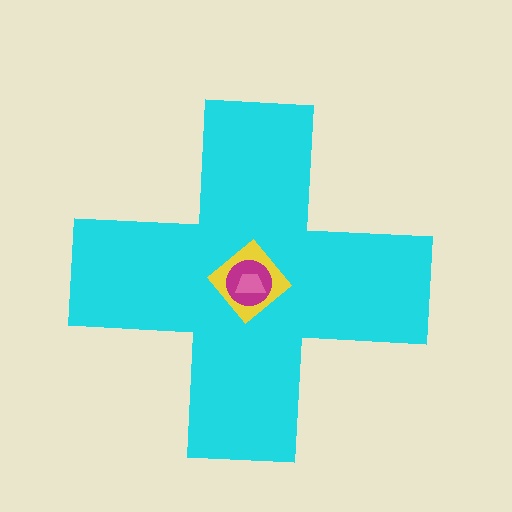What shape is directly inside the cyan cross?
The yellow diamond.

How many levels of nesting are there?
4.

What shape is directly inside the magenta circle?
The pink trapezoid.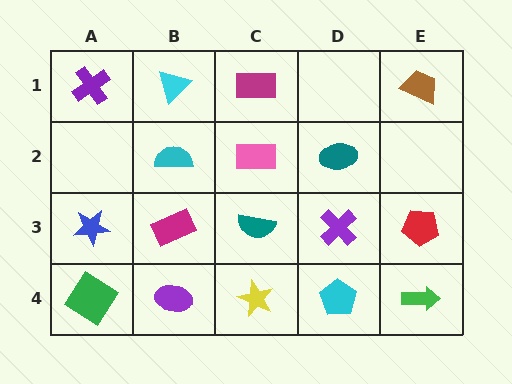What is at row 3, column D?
A purple cross.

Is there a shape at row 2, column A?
No, that cell is empty.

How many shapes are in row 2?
3 shapes.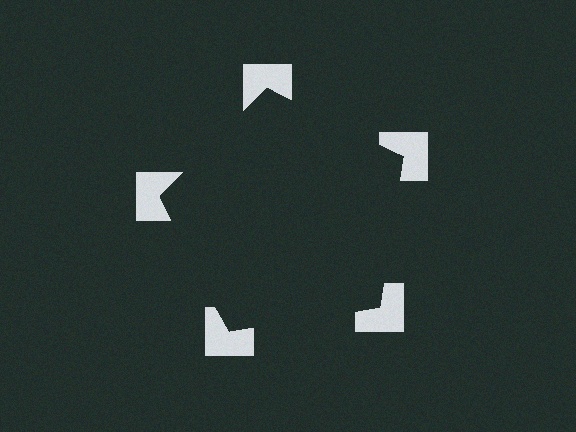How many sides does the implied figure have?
5 sides.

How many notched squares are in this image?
There are 5 — one at each vertex of the illusory pentagon.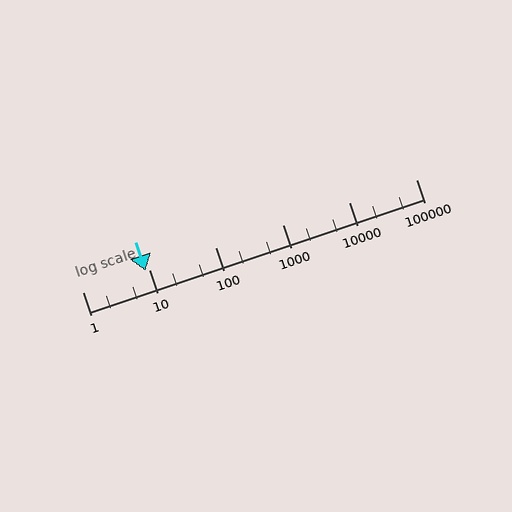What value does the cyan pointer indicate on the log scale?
The pointer indicates approximately 8.8.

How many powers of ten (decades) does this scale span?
The scale spans 5 decades, from 1 to 100000.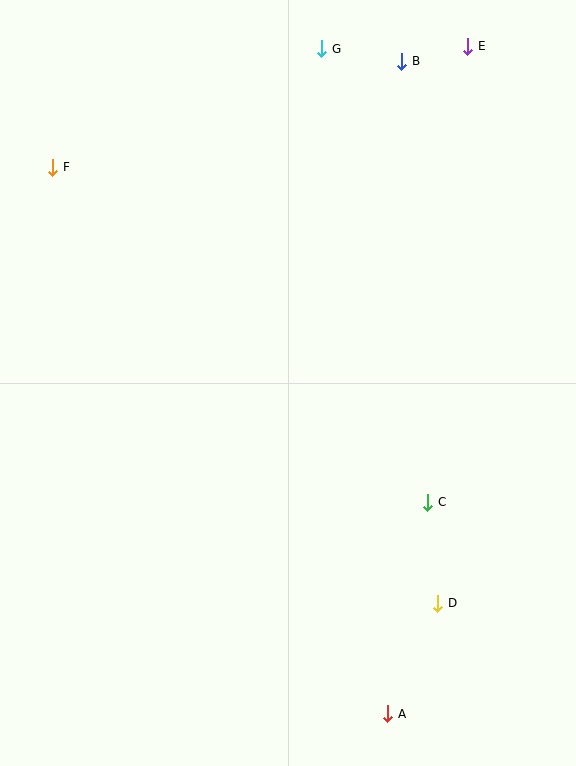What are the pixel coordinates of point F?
Point F is at (53, 167).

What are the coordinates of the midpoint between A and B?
The midpoint between A and B is at (395, 387).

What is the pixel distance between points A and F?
The distance between A and F is 641 pixels.